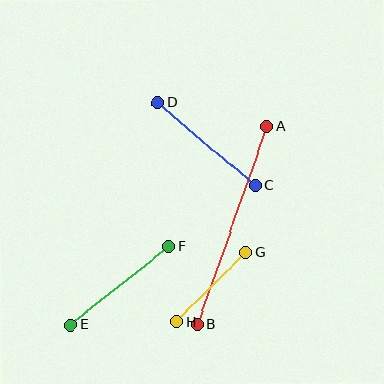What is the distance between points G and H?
The distance is approximately 98 pixels.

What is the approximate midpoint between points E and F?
The midpoint is at approximately (119, 286) pixels.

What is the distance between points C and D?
The distance is approximately 128 pixels.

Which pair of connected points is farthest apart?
Points A and B are farthest apart.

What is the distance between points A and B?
The distance is approximately 210 pixels.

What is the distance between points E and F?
The distance is approximately 126 pixels.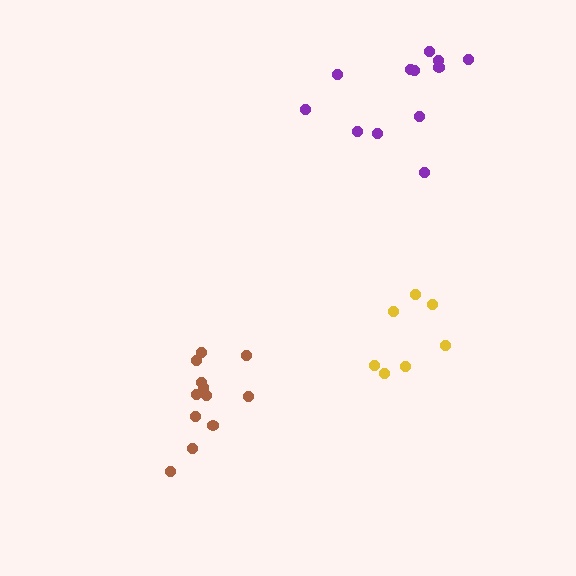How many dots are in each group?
Group 1: 12 dots, Group 2: 7 dots, Group 3: 12 dots (31 total).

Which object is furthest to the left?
The brown cluster is leftmost.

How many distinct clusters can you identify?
There are 3 distinct clusters.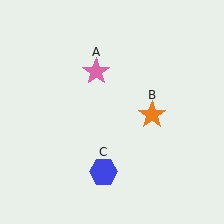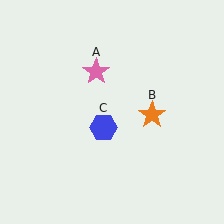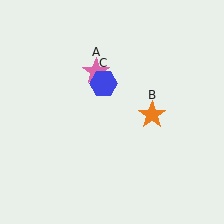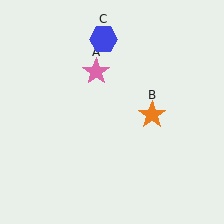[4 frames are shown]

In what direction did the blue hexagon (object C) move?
The blue hexagon (object C) moved up.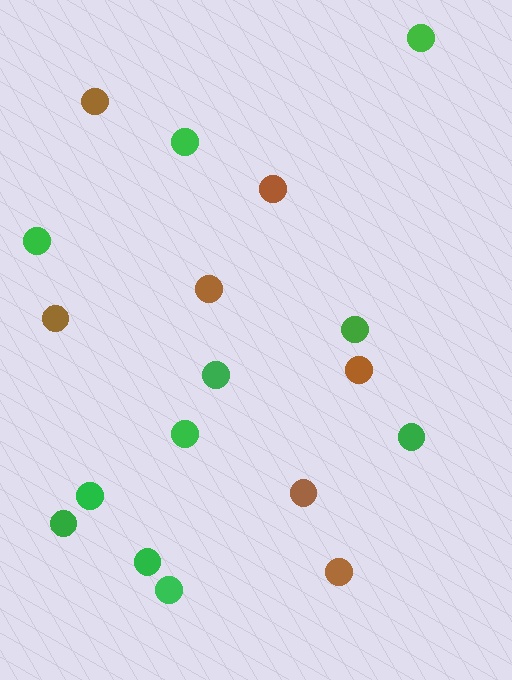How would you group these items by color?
There are 2 groups: one group of brown circles (7) and one group of green circles (11).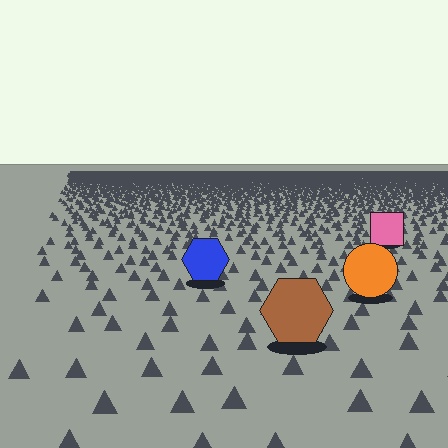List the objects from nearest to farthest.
From nearest to farthest: the brown hexagon, the orange circle, the blue hexagon, the pink square.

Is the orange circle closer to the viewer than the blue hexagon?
Yes. The orange circle is closer — you can tell from the texture gradient: the ground texture is coarser near it.